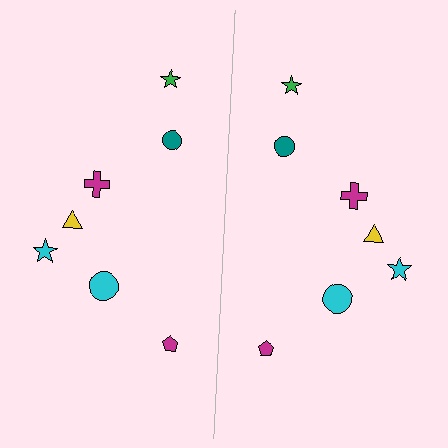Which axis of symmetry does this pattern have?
The pattern has a vertical axis of symmetry running through the center of the image.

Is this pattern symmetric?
Yes, this pattern has bilateral (reflection) symmetry.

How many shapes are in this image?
There are 14 shapes in this image.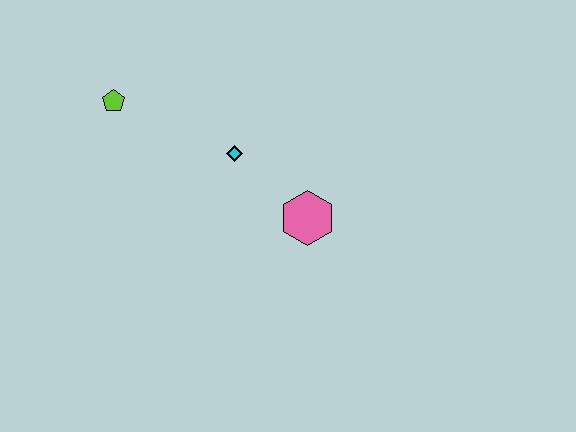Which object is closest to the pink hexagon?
The cyan diamond is closest to the pink hexagon.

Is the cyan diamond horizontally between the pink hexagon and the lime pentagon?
Yes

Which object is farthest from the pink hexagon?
The lime pentagon is farthest from the pink hexagon.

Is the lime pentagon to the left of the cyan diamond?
Yes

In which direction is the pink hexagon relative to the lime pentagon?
The pink hexagon is to the right of the lime pentagon.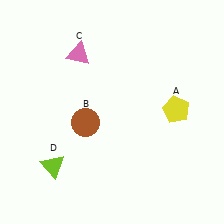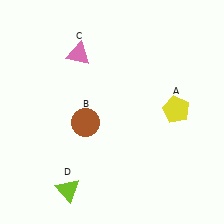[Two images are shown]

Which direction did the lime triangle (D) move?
The lime triangle (D) moved down.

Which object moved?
The lime triangle (D) moved down.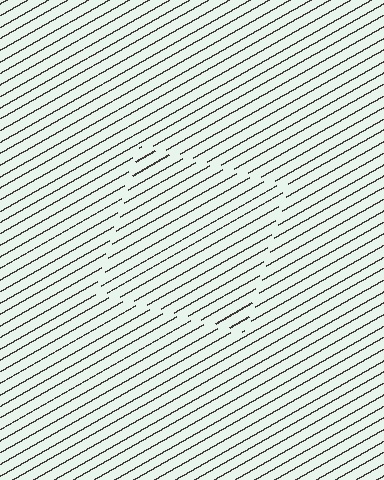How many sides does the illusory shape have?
4 sides — the line-ends trace a square.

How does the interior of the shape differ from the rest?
The interior of the shape contains the same grating, shifted by half a period — the contour is defined by the phase discontinuity where line-ends from the inner and outer gratings abut.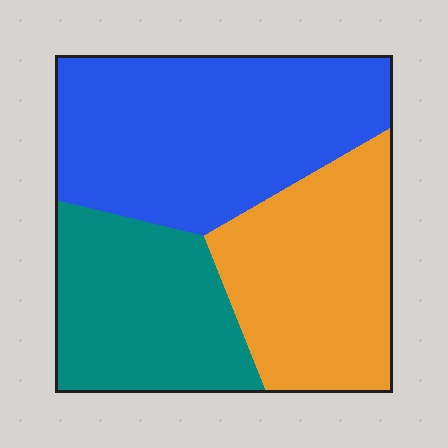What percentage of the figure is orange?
Orange takes up about one third (1/3) of the figure.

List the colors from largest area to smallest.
From largest to smallest: blue, orange, teal.